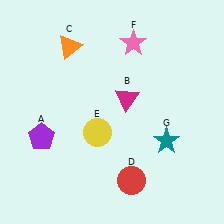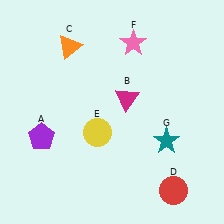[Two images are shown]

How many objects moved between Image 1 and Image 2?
1 object moved between the two images.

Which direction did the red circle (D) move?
The red circle (D) moved right.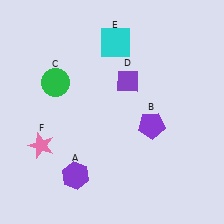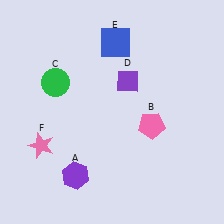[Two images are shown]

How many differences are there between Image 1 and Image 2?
There are 2 differences between the two images.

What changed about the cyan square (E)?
In Image 1, E is cyan. In Image 2, it changed to blue.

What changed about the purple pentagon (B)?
In Image 1, B is purple. In Image 2, it changed to pink.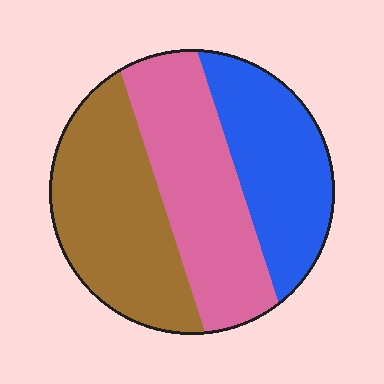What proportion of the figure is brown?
Brown covers around 35% of the figure.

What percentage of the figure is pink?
Pink covers around 35% of the figure.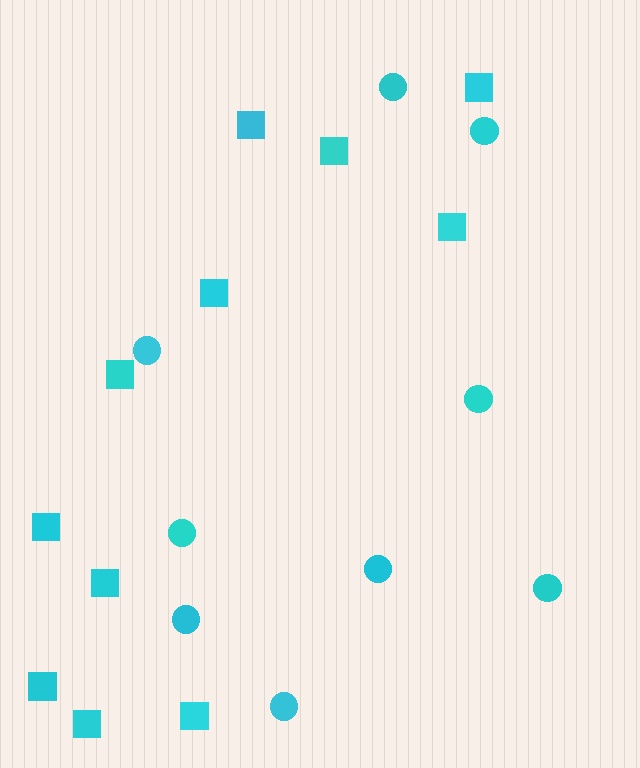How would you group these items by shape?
There are 2 groups: one group of squares (11) and one group of circles (9).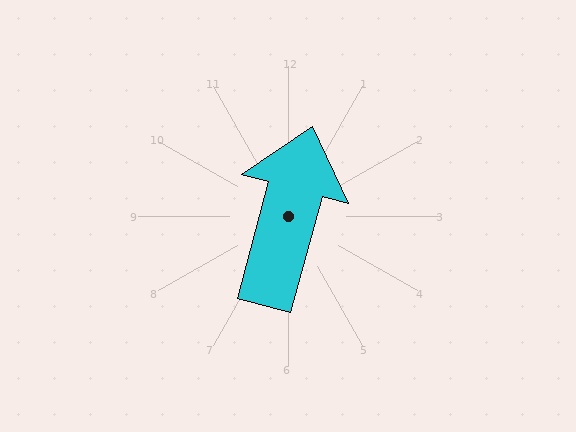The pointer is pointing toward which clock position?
Roughly 1 o'clock.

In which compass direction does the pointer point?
North.